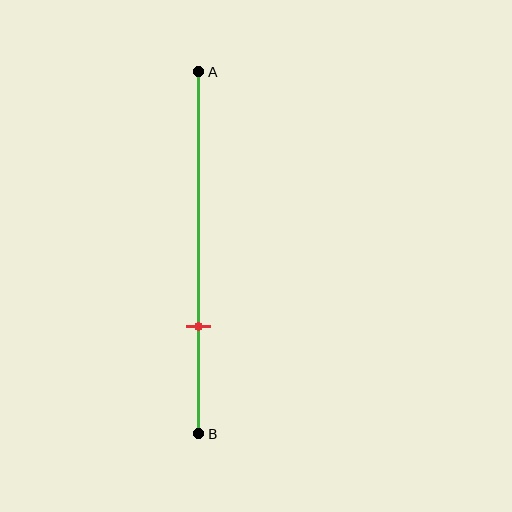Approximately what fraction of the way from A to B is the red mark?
The red mark is approximately 70% of the way from A to B.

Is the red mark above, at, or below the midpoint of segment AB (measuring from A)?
The red mark is below the midpoint of segment AB.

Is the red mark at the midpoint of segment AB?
No, the mark is at about 70% from A, not at the 50% midpoint.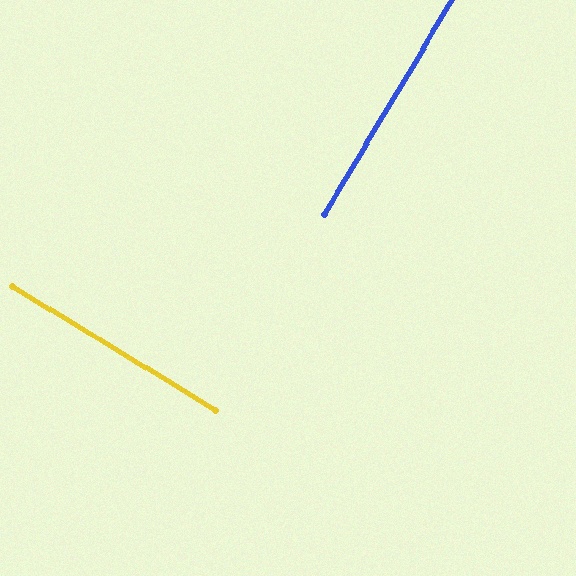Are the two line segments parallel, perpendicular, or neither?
Perpendicular — they meet at approximately 89°.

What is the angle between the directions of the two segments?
Approximately 89 degrees.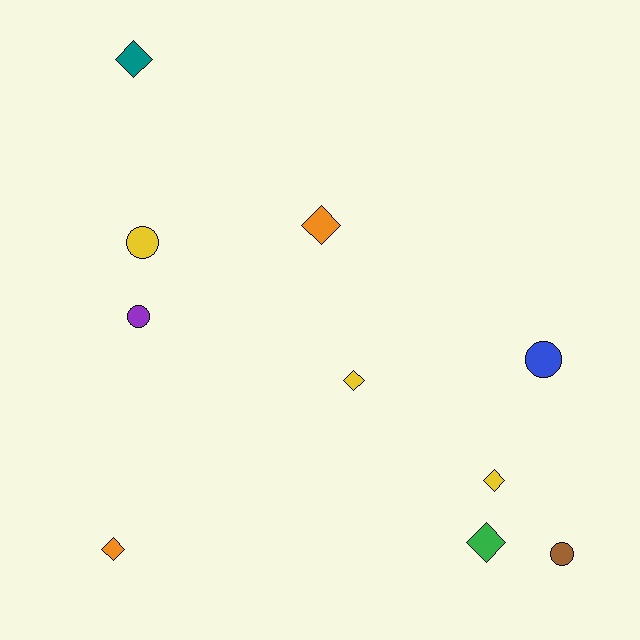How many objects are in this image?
There are 10 objects.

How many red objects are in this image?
There are no red objects.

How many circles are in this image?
There are 4 circles.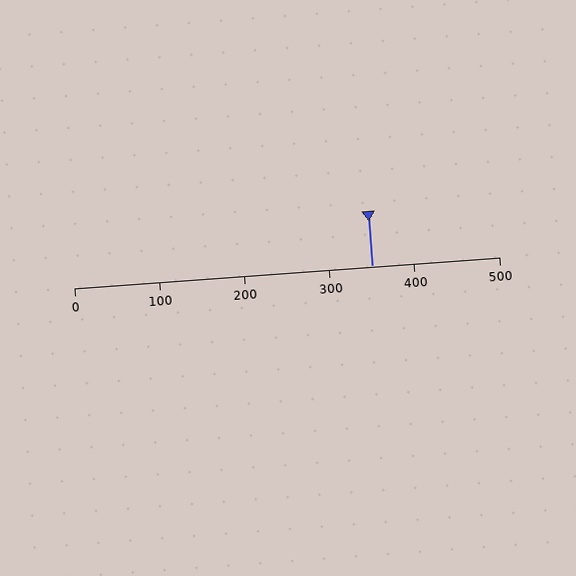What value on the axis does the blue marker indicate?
The marker indicates approximately 350.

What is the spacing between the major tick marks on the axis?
The major ticks are spaced 100 apart.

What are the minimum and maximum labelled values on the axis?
The axis runs from 0 to 500.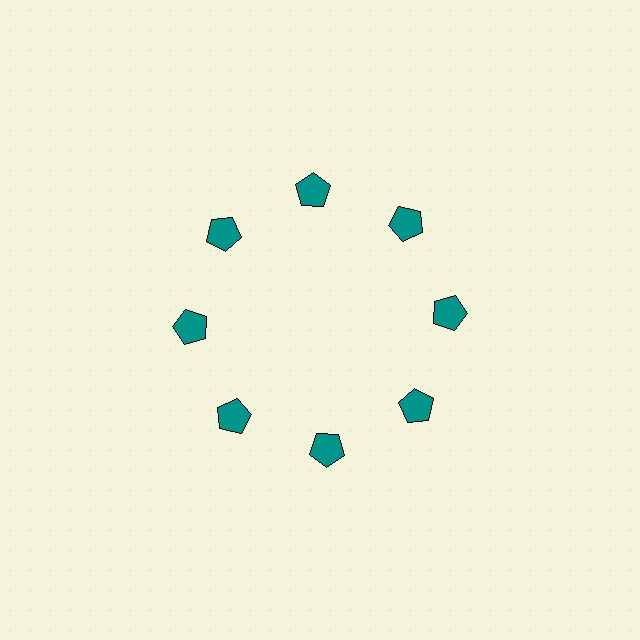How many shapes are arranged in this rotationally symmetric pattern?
There are 8 shapes, arranged in 8 groups of 1.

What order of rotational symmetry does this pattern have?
This pattern has 8-fold rotational symmetry.